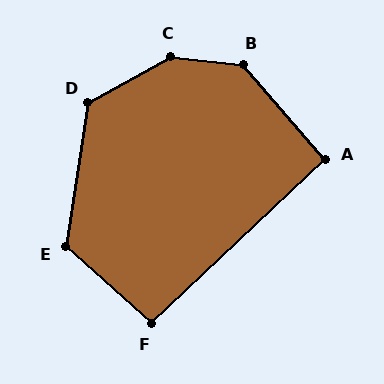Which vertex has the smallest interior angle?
A, at approximately 92 degrees.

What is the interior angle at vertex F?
Approximately 95 degrees (approximately right).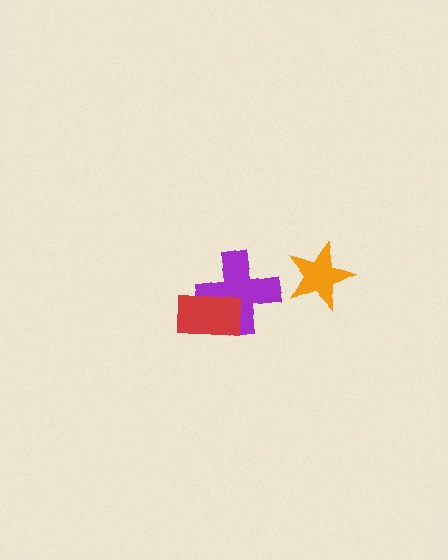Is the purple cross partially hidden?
Yes, it is partially covered by another shape.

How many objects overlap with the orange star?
0 objects overlap with the orange star.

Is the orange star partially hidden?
No, no other shape covers it.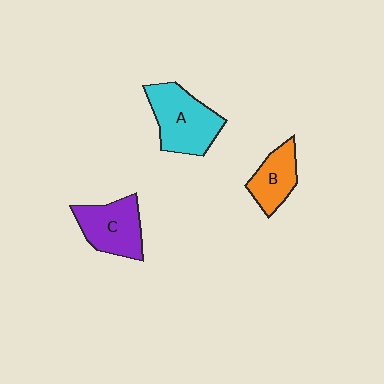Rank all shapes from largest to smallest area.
From largest to smallest: A (cyan), C (purple), B (orange).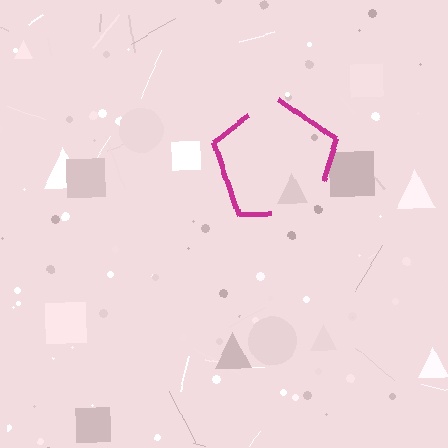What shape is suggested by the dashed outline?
The dashed outline suggests a pentagon.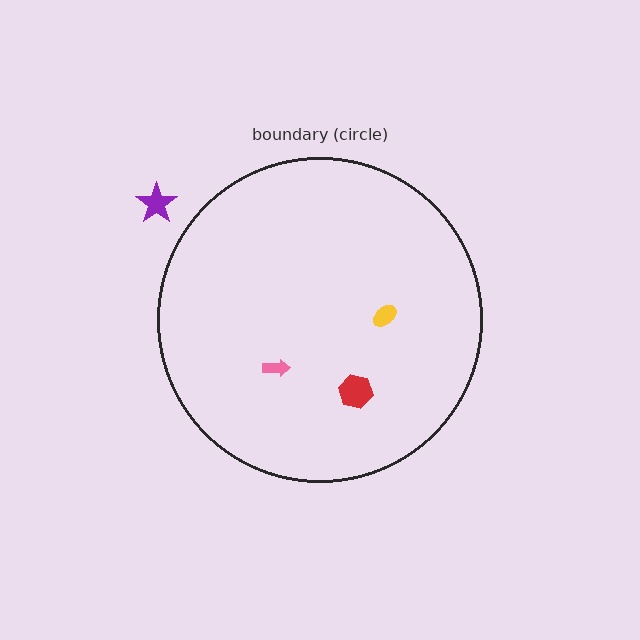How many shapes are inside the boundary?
3 inside, 1 outside.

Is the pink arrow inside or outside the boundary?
Inside.